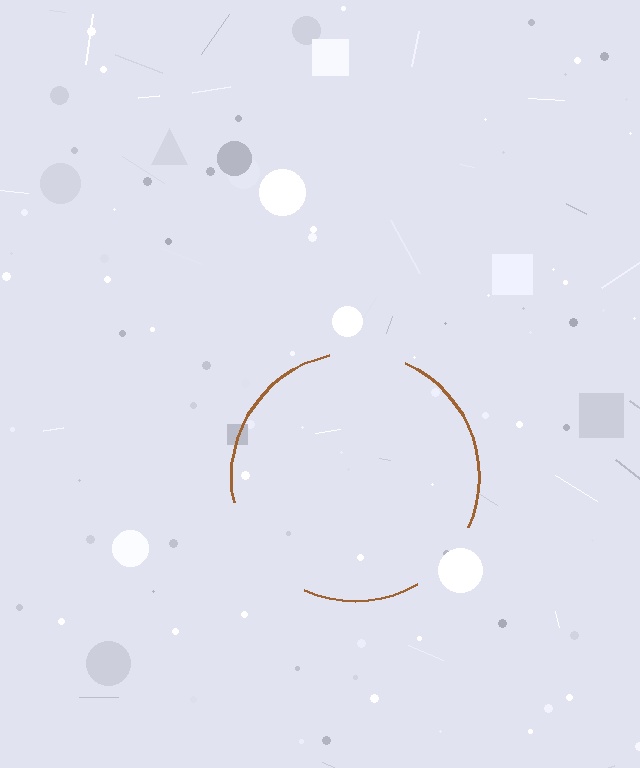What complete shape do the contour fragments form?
The contour fragments form a circle.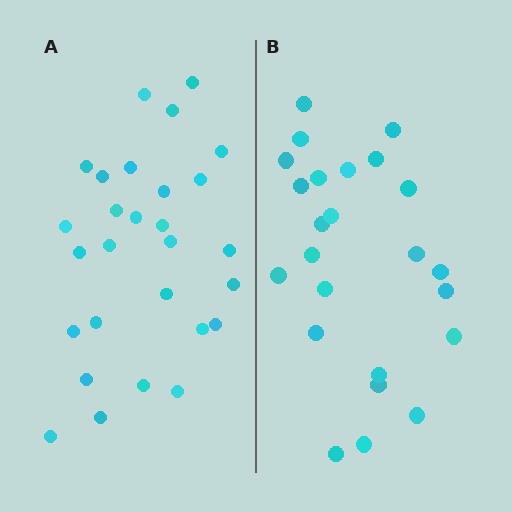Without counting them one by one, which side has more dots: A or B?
Region A (the left region) has more dots.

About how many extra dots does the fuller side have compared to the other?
Region A has about 4 more dots than region B.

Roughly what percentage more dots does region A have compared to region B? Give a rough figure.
About 15% more.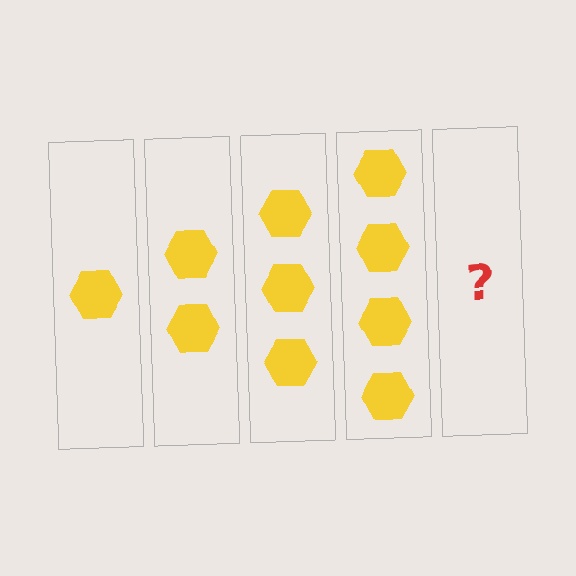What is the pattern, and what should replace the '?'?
The pattern is that each step adds one more hexagon. The '?' should be 5 hexagons.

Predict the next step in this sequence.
The next step is 5 hexagons.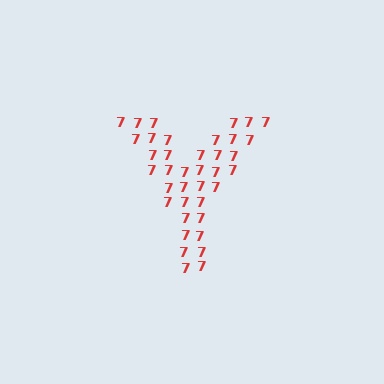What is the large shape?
The large shape is the letter Y.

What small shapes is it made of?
It is made of small digit 7's.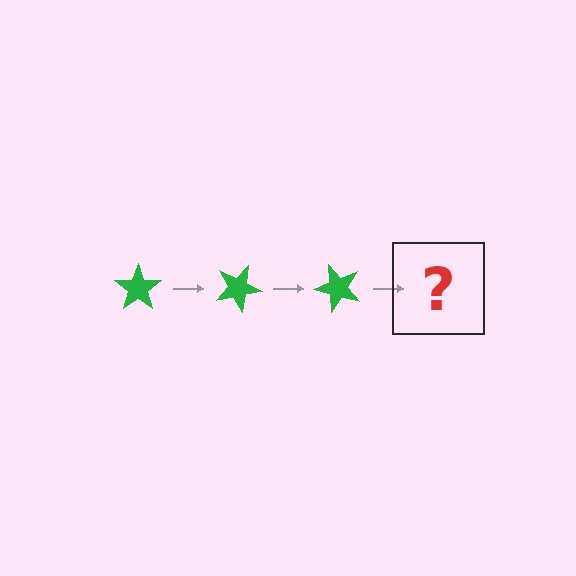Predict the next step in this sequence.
The next step is a green star rotated 75 degrees.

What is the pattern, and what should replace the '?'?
The pattern is that the star rotates 25 degrees each step. The '?' should be a green star rotated 75 degrees.